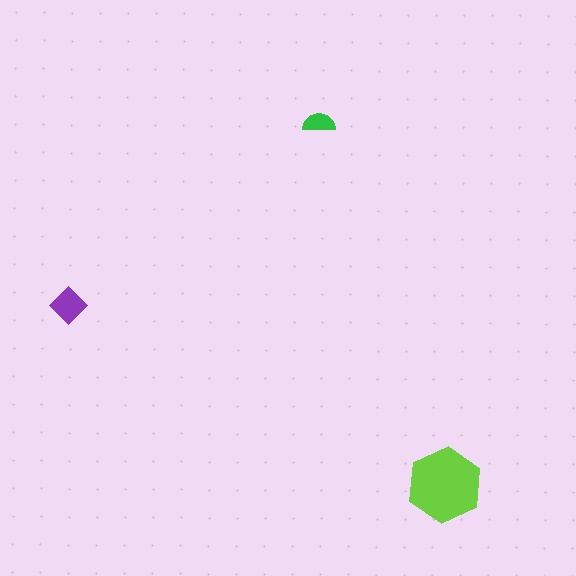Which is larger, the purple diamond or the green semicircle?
The purple diamond.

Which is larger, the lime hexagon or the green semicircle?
The lime hexagon.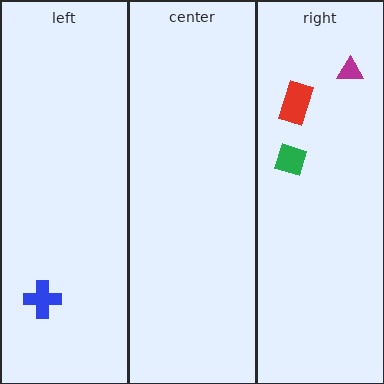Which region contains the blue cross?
The left region.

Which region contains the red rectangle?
The right region.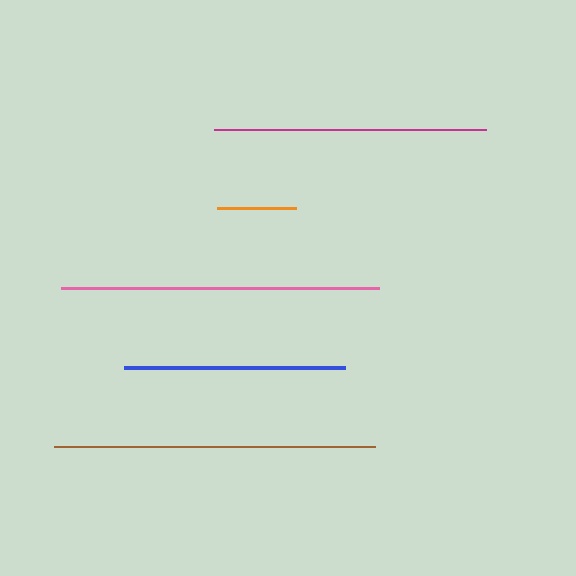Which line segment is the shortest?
The orange line is the shortest at approximately 79 pixels.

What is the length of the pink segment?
The pink segment is approximately 318 pixels long.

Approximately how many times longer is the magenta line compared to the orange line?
The magenta line is approximately 3.5 times the length of the orange line.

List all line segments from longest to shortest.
From longest to shortest: brown, pink, magenta, blue, orange.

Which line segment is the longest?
The brown line is the longest at approximately 321 pixels.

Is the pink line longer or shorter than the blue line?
The pink line is longer than the blue line.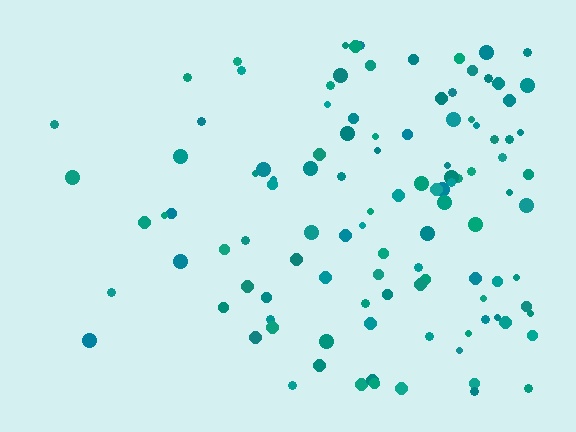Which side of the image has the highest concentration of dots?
The right.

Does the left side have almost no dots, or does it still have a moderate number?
Still a moderate number, just noticeably fewer than the right.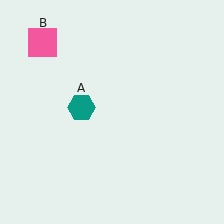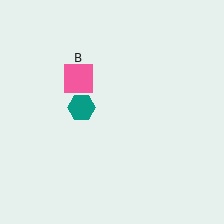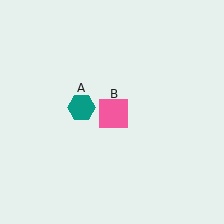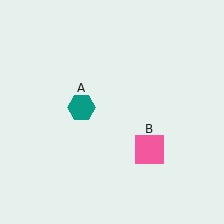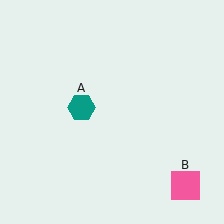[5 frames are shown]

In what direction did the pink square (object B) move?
The pink square (object B) moved down and to the right.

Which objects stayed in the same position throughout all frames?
Teal hexagon (object A) remained stationary.